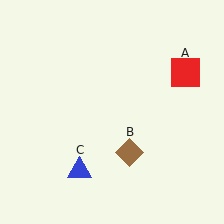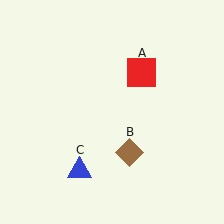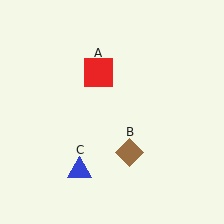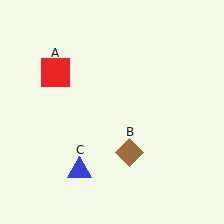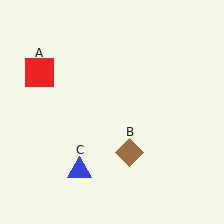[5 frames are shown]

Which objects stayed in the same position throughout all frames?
Brown diamond (object B) and blue triangle (object C) remained stationary.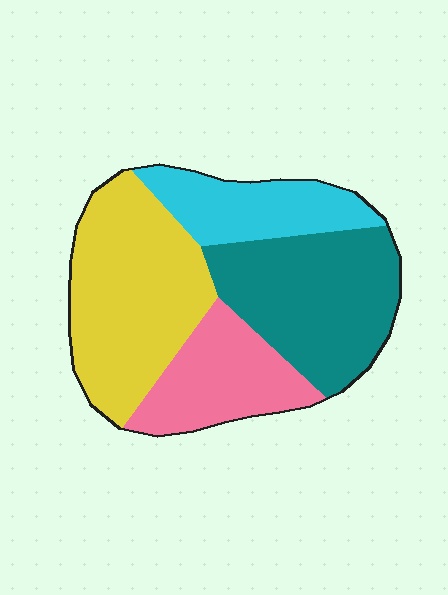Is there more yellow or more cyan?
Yellow.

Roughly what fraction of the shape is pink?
Pink takes up about one fifth (1/5) of the shape.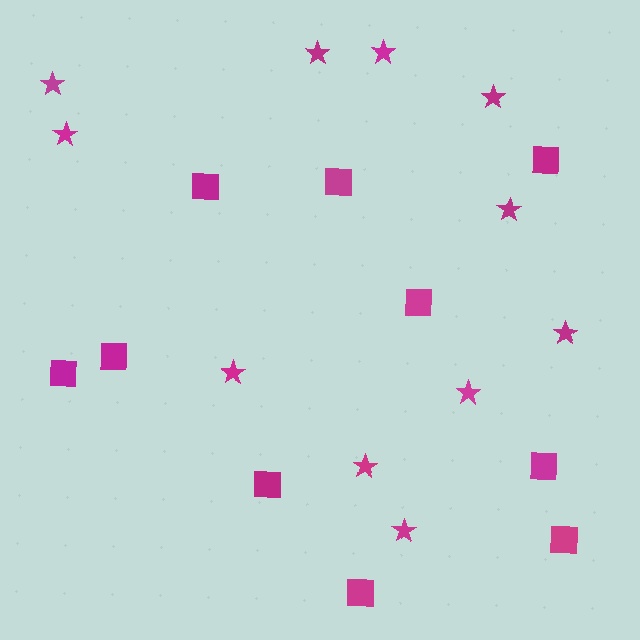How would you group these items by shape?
There are 2 groups: one group of squares (10) and one group of stars (11).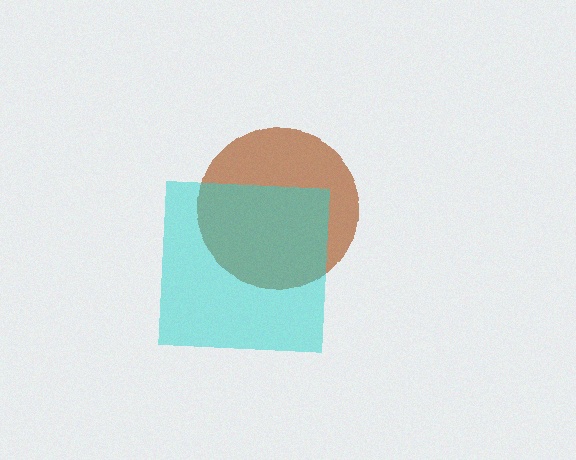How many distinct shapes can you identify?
There are 2 distinct shapes: a brown circle, a cyan square.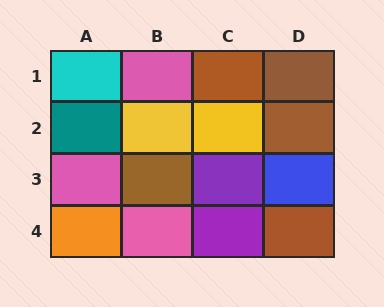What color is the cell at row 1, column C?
Brown.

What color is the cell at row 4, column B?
Pink.